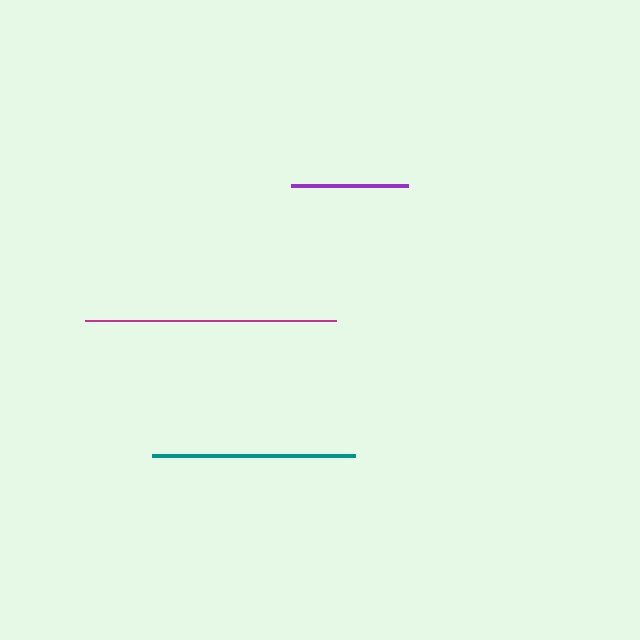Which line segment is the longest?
The magenta line is the longest at approximately 251 pixels.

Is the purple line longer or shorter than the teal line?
The teal line is longer than the purple line.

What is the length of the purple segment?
The purple segment is approximately 117 pixels long.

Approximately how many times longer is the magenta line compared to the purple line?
The magenta line is approximately 2.1 times the length of the purple line.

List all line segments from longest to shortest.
From longest to shortest: magenta, teal, purple.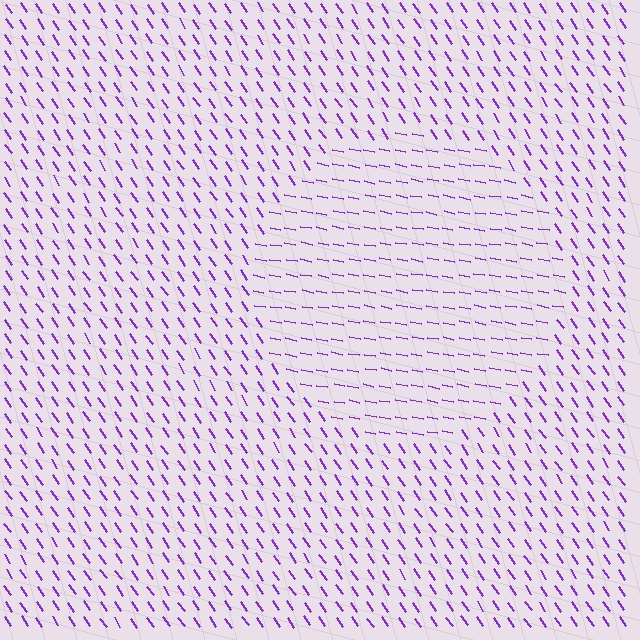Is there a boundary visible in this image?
Yes, there is a texture boundary formed by a change in line orientation.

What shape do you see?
I see a circle.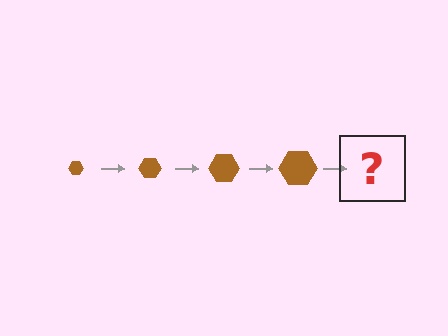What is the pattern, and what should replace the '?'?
The pattern is that the hexagon gets progressively larger each step. The '?' should be a brown hexagon, larger than the previous one.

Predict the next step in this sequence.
The next step is a brown hexagon, larger than the previous one.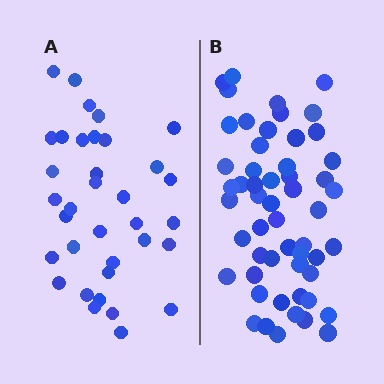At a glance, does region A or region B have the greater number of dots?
Region B (the right region) has more dots.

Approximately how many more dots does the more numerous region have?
Region B has approximately 20 more dots than region A.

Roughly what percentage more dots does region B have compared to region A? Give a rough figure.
About 55% more.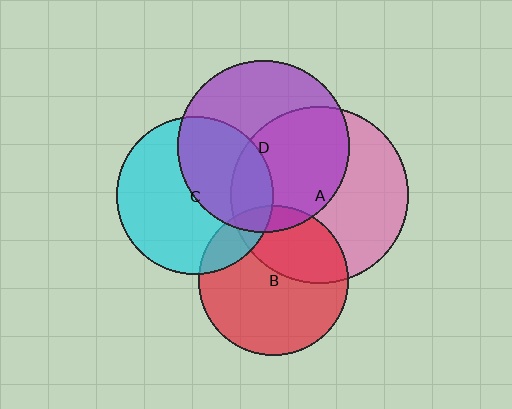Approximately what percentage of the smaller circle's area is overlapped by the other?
Approximately 35%.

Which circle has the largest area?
Circle A (pink).